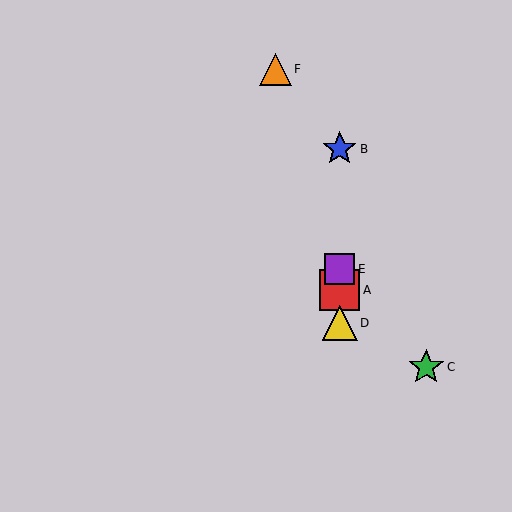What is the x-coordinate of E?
Object E is at x≈340.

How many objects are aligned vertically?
4 objects (A, B, D, E) are aligned vertically.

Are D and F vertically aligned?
No, D is at x≈340 and F is at x≈275.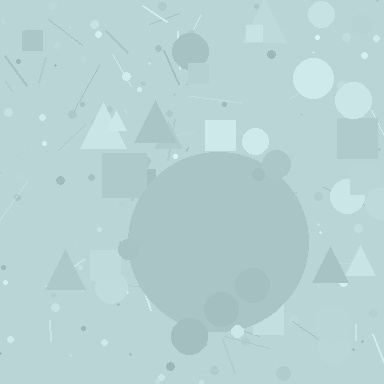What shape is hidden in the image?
A circle is hidden in the image.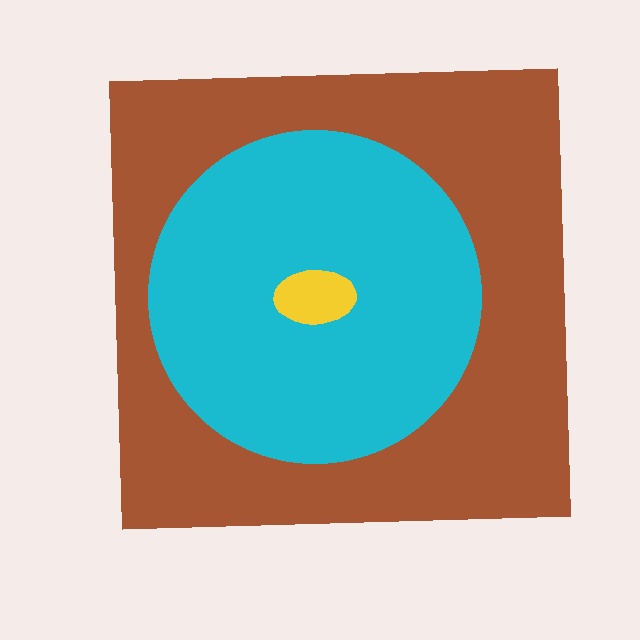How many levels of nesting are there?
3.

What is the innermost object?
The yellow ellipse.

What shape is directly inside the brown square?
The cyan circle.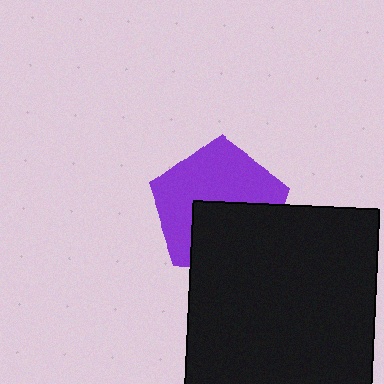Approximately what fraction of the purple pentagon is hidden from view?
Roughly 42% of the purple pentagon is hidden behind the black square.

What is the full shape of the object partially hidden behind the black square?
The partially hidden object is a purple pentagon.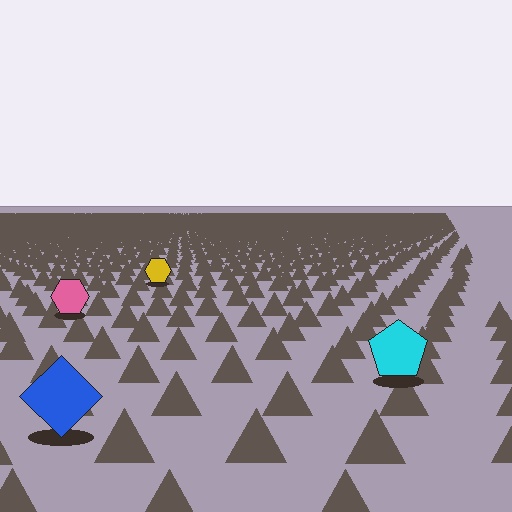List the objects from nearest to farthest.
From nearest to farthest: the blue diamond, the cyan pentagon, the pink hexagon, the yellow hexagon.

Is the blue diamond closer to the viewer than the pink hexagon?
Yes. The blue diamond is closer — you can tell from the texture gradient: the ground texture is coarser near it.